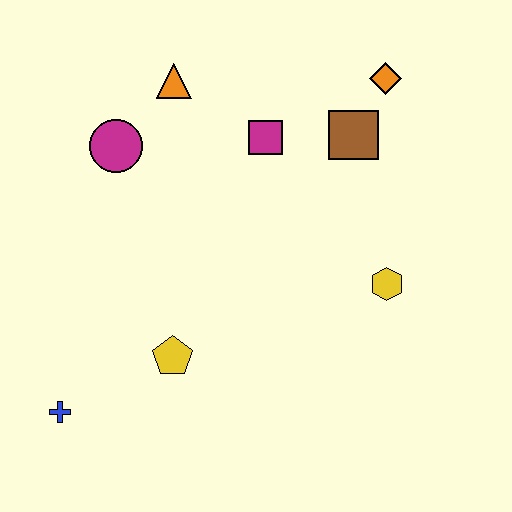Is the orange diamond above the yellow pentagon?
Yes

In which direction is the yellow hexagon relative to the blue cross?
The yellow hexagon is to the right of the blue cross.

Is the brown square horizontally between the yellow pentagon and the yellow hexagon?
Yes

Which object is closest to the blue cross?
The yellow pentagon is closest to the blue cross.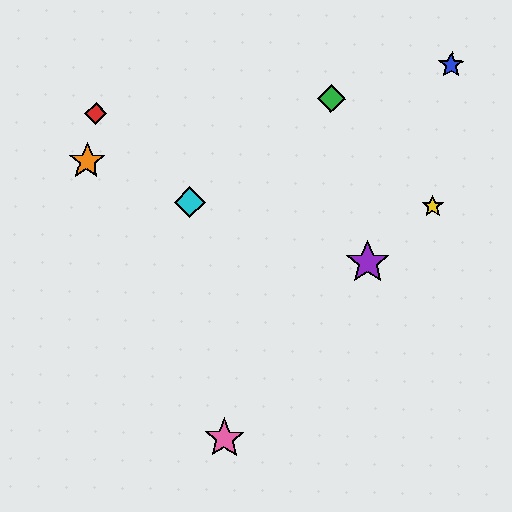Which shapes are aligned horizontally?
The yellow star, the cyan diamond are aligned horizontally.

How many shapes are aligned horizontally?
2 shapes (the yellow star, the cyan diamond) are aligned horizontally.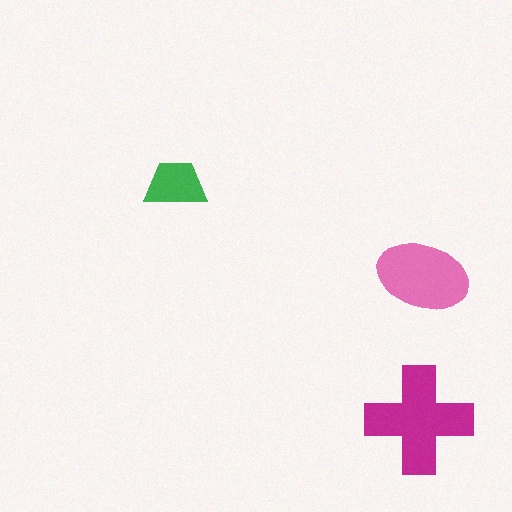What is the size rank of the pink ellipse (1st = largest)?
2nd.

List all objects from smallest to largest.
The green trapezoid, the pink ellipse, the magenta cross.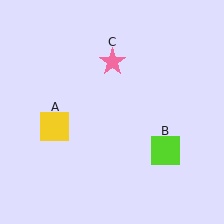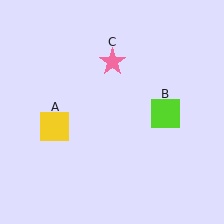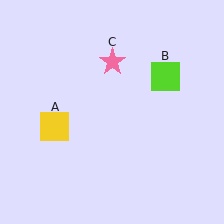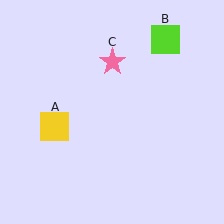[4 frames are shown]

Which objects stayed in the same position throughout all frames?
Yellow square (object A) and pink star (object C) remained stationary.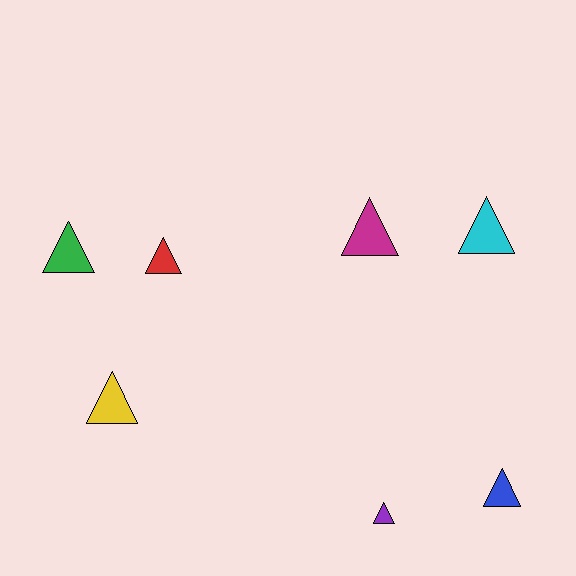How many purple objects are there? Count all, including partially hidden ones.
There is 1 purple object.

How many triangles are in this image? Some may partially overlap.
There are 7 triangles.